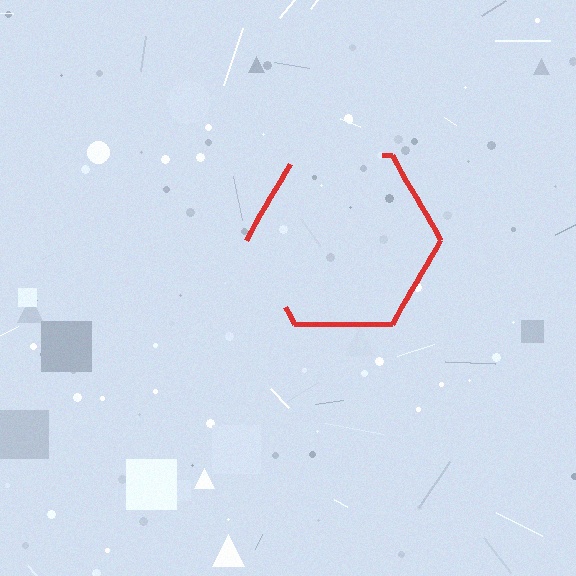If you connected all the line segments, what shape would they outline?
They would outline a hexagon.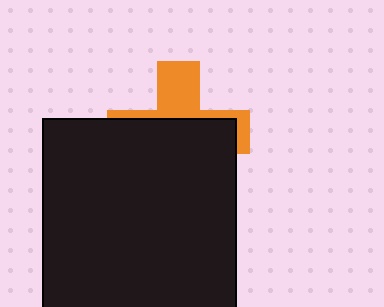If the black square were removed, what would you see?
You would see the complete orange cross.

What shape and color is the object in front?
The object in front is a black square.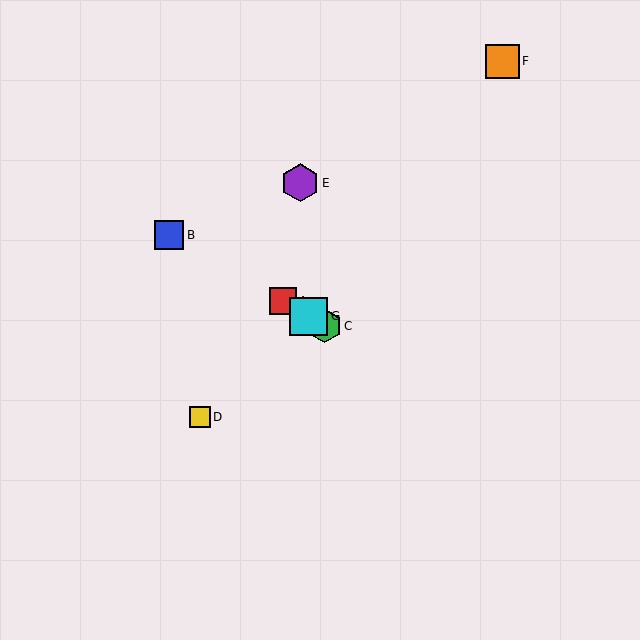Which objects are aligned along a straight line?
Objects A, B, C, G are aligned along a straight line.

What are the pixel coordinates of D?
Object D is at (200, 417).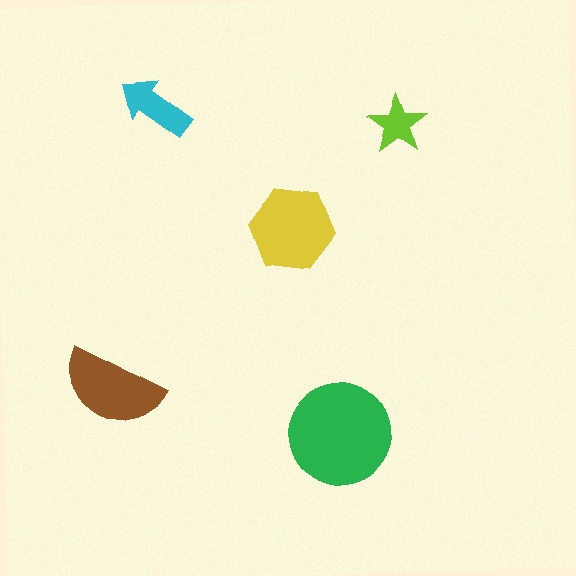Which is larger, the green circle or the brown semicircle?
The green circle.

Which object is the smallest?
The lime star.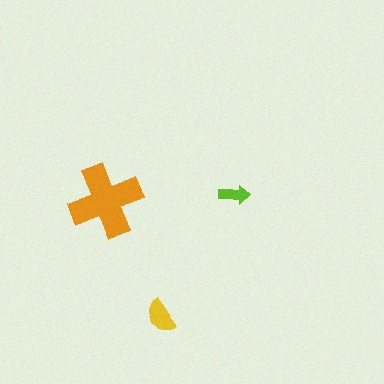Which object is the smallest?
The lime arrow.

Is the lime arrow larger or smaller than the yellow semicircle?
Smaller.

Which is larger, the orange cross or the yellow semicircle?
The orange cross.